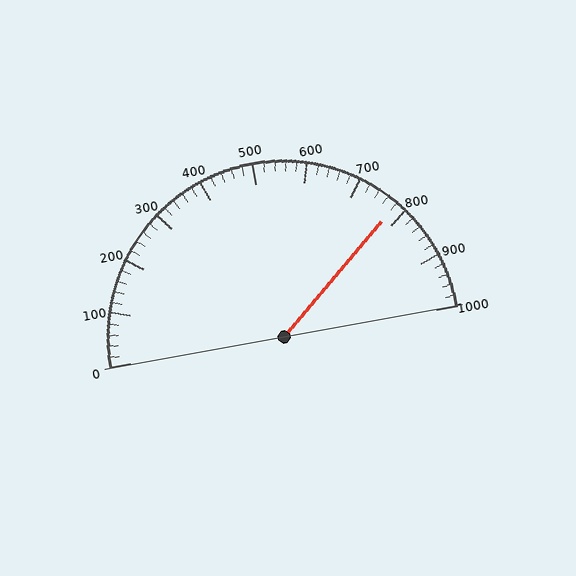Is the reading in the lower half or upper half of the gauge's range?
The reading is in the upper half of the range (0 to 1000).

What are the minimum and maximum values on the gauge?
The gauge ranges from 0 to 1000.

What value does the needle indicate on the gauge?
The needle indicates approximately 780.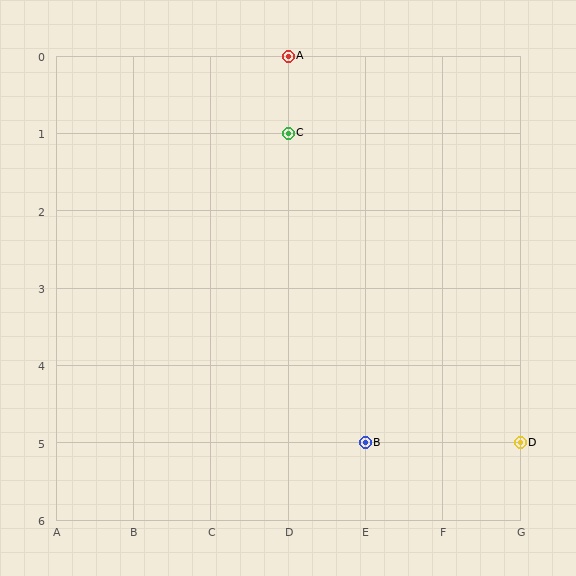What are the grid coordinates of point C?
Point C is at grid coordinates (D, 1).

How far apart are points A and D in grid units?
Points A and D are 3 columns and 5 rows apart (about 5.8 grid units diagonally).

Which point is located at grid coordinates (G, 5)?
Point D is at (G, 5).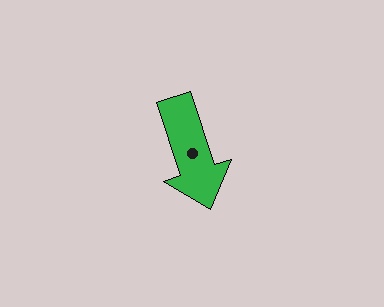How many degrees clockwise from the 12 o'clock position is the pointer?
Approximately 162 degrees.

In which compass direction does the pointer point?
South.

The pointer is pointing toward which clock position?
Roughly 5 o'clock.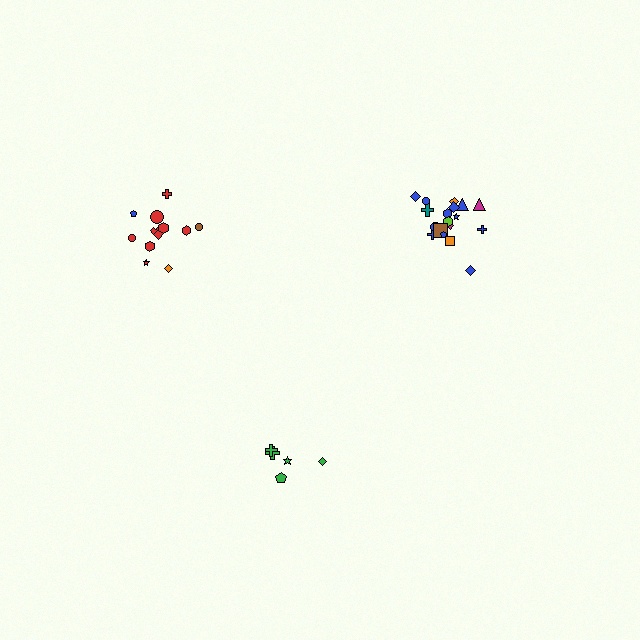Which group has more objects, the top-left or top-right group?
The top-right group.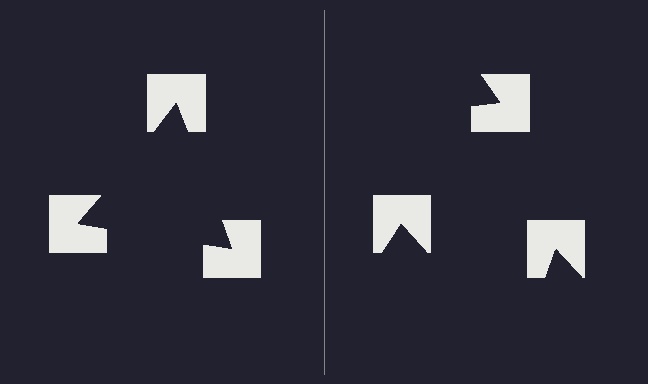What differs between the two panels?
The notched squares are positioned identically on both sides; only the wedge orientations differ. On the left they align to a triangle; on the right they are misaligned.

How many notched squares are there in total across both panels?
6 — 3 on each side.